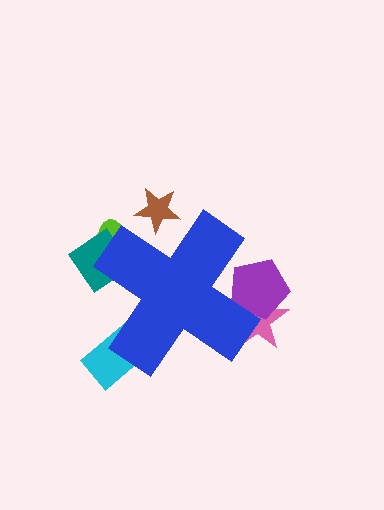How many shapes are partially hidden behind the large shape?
6 shapes are partially hidden.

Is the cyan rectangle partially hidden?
Yes, the cyan rectangle is partially hidden behind the blue cross.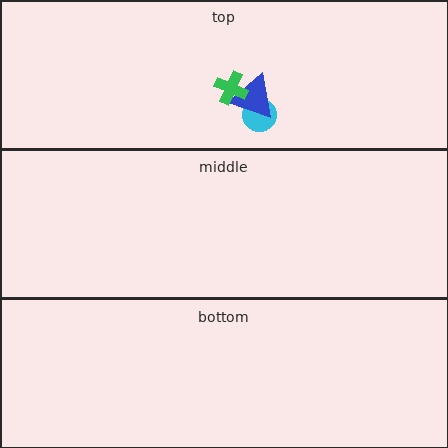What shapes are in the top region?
The cyan circle, the blue triangle, the green cross.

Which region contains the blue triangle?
The top region.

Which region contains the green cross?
The top region.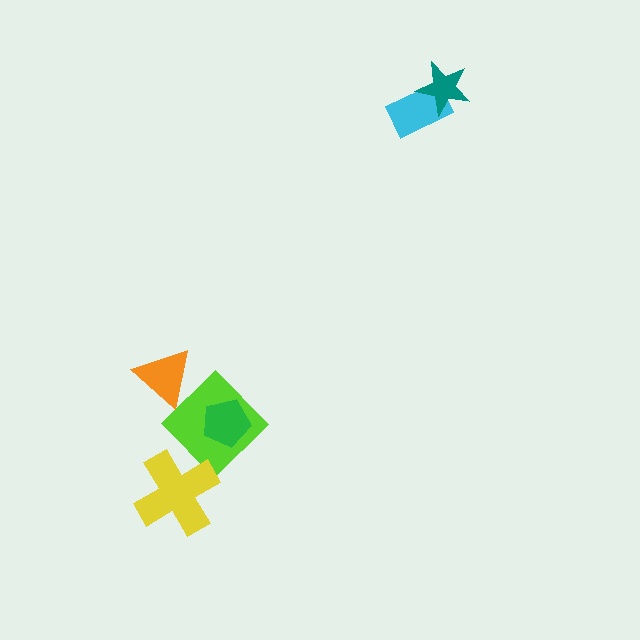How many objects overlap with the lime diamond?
1 object overlaps with the lime diamond.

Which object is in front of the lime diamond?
The green pentagon is in front of the lime diamond.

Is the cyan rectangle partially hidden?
Yes, it is partially covered by another shape.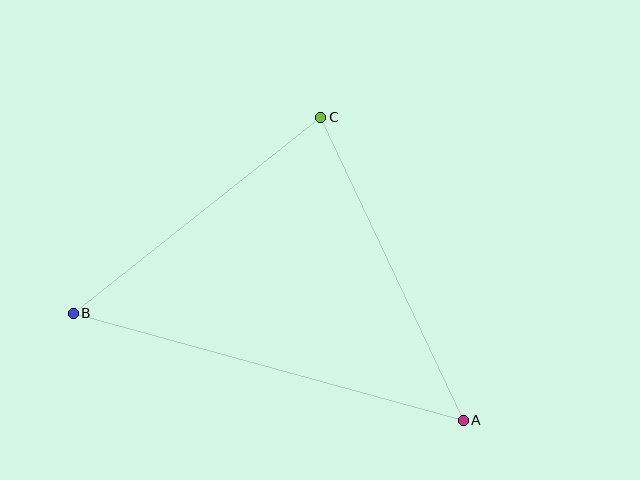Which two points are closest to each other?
Points B and C are closest to each other.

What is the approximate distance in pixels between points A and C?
The distance between A and C is approximately 335 pixels.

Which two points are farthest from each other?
Points A and B are farthest from each other.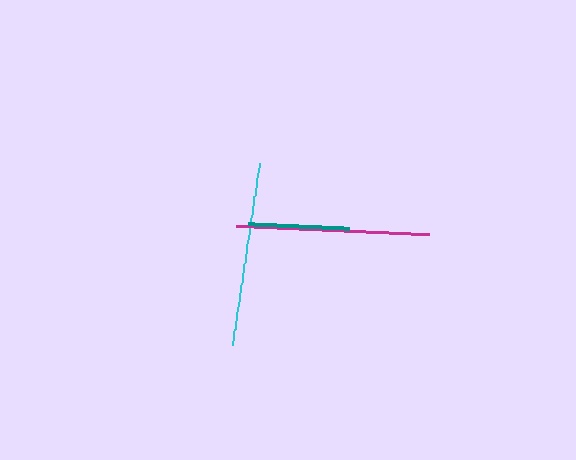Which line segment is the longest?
The magenta line is the longest at approximately 193 pixels.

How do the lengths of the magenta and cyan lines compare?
The magenta and cyan lines are approximately the same length.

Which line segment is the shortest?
The teal line is the shortest at approximately 100 pixels.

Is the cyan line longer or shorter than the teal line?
The cyan line is longer than the teal line.